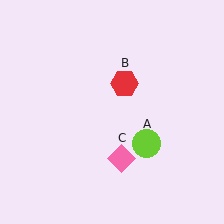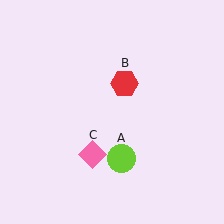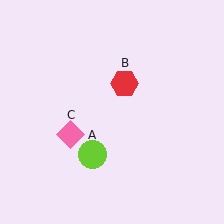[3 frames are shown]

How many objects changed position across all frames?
2 objects changed position: lime circle (object A), pink diamond (object C).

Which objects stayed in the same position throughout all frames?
Red hexagon (object B) remained stationary.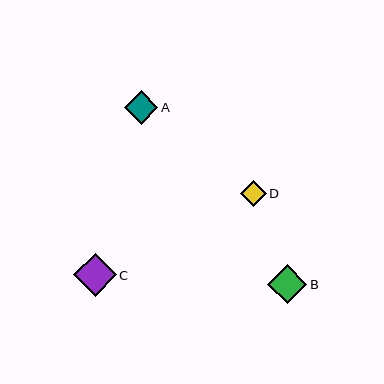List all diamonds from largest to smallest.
From largest to smallest: C, B, A, D.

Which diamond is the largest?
Diamond C is the largest with a size of approximately 43 pixels.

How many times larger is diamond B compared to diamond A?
Diamond B is approximately 1.2 times the size of diamond A.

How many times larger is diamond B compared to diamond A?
Diamond B is approximately 1.2 times the size of diamond A.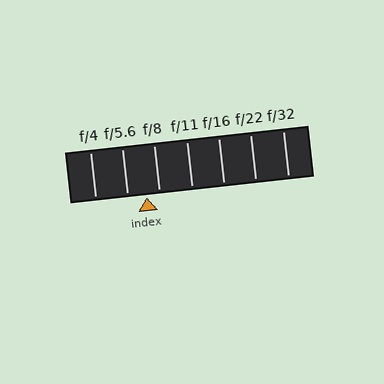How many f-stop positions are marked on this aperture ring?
There are 7 f-stop positions marked.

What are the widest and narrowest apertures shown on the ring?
The widest aperture shown is f/4 and the narrowest is f/32.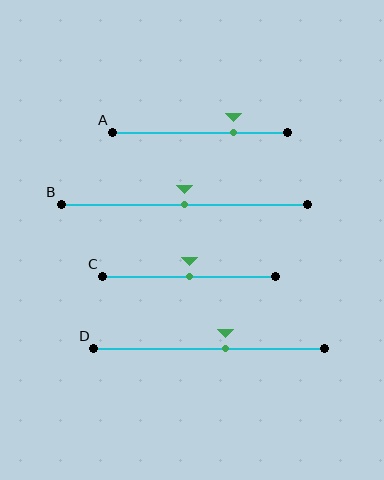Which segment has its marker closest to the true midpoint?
Segment B has its marker closest to the true midpoint.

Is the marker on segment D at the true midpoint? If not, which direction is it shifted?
No, the marker on segment D is shifted to the right by about 7% of the segment length.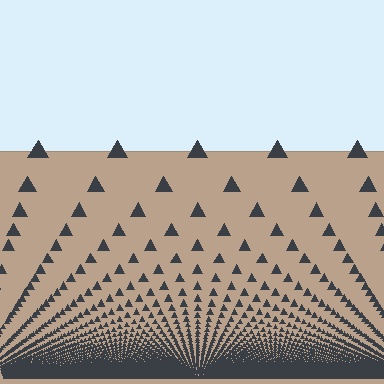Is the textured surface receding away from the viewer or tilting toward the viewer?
The surface appears to tilt toward the viewer. Texture elements get larger and sparser toward the top.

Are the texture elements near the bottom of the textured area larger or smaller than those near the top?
Smaller. The gradient is inverted — elements near the bottom are smaller and denser.